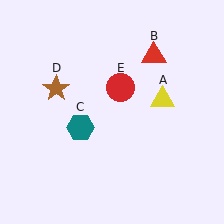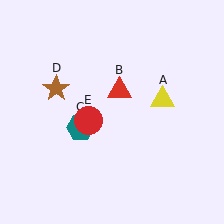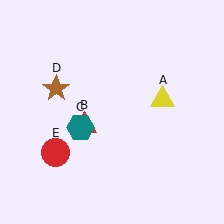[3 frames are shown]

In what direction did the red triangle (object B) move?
The red triangle (object B) moved down and to the left.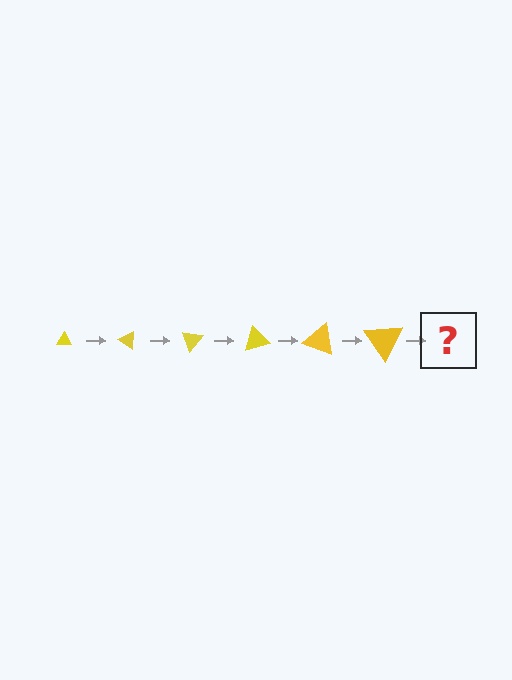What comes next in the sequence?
The next element should be a triangle, larger than the previous one and rotated 210 degrees from the start.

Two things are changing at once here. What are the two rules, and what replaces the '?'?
The two rules are that the triangle grows larger each step and it rotates 35 degrees each step. The '?' should be a triangle, larger than the previous one and rotated 210 degrees from the start.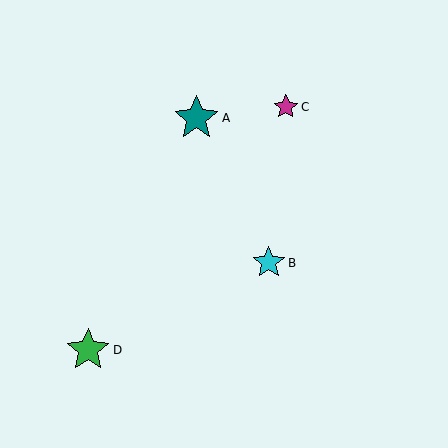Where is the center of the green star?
The center of the green star is at (88, 350).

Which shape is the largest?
The teal star (labeled A) is the largest.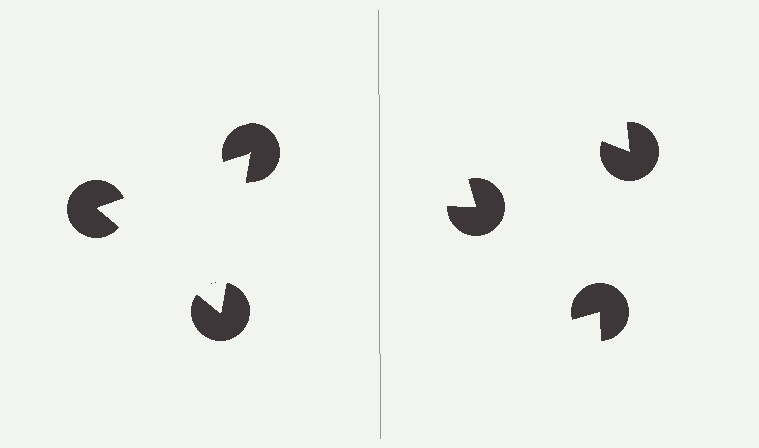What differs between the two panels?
The pac-man discs are positioned identically on both sides; only the wedge orientations differ. On the left they align to a triangle; on the right they are misaligned.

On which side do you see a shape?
An illusory triangle appears on the left side. On the right side the wedge cuts are rotated, so no coherent shape forms.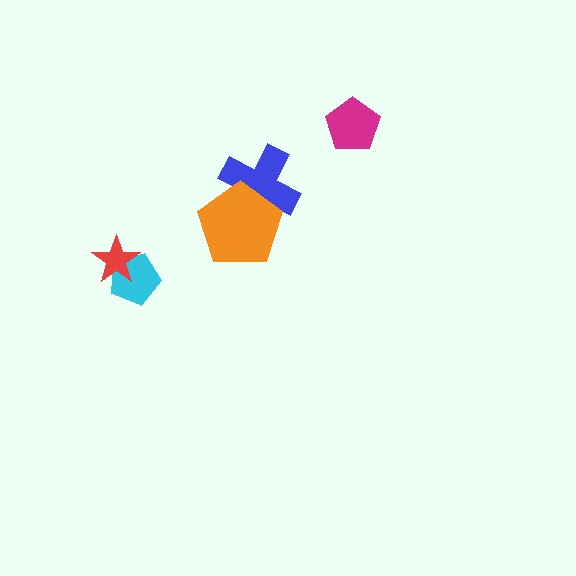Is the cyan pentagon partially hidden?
Yes, it is partially covered by another shape.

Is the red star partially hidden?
No, no other shape covers it.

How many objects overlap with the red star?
1 object overlaps with the red star.